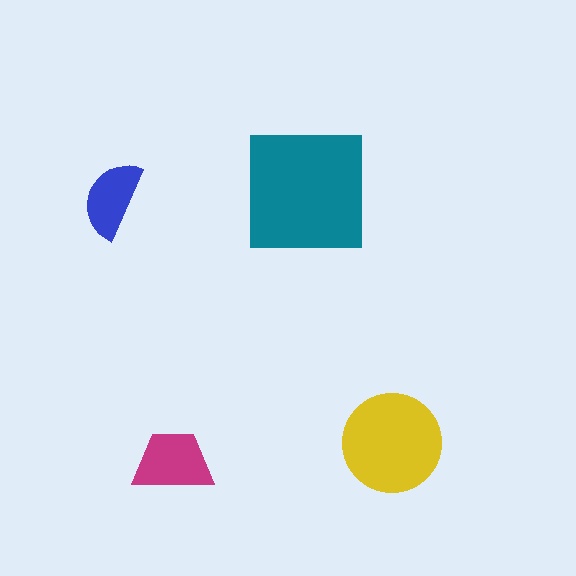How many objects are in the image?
There are 4 objects in the image.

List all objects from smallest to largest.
The blue semicircle, the magenta trapezoid, the yellow circle, the teal square.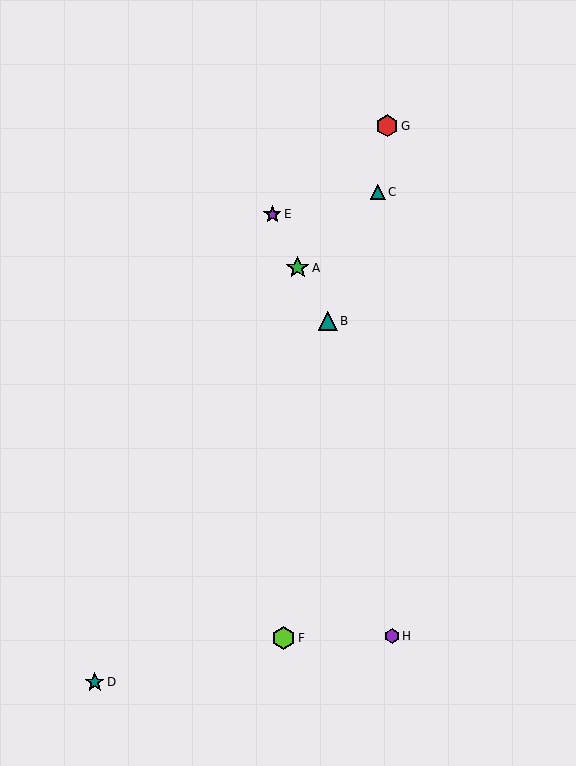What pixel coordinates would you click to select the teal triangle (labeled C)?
Click at (378, 192) to select the teal triangle C.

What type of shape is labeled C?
Shape C is a teal triangle.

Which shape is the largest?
The lime hexagon (labeled F) is the largest.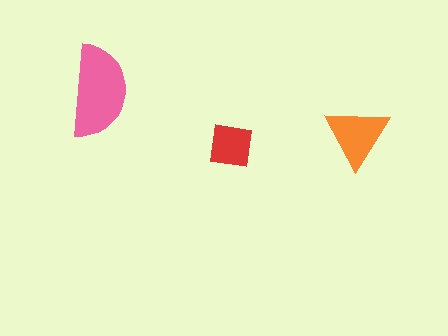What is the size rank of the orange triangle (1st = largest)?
2nd.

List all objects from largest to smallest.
The pink semicircle, the orange triangle, the red square.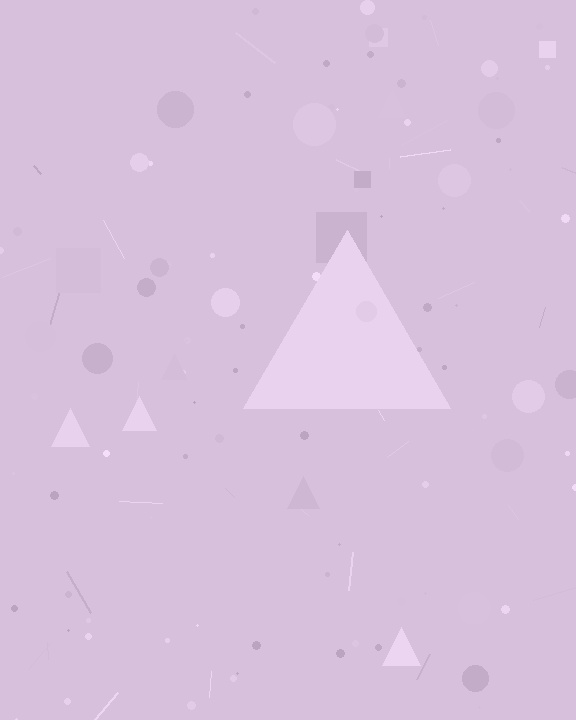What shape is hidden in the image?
A triangle is hidden in the image.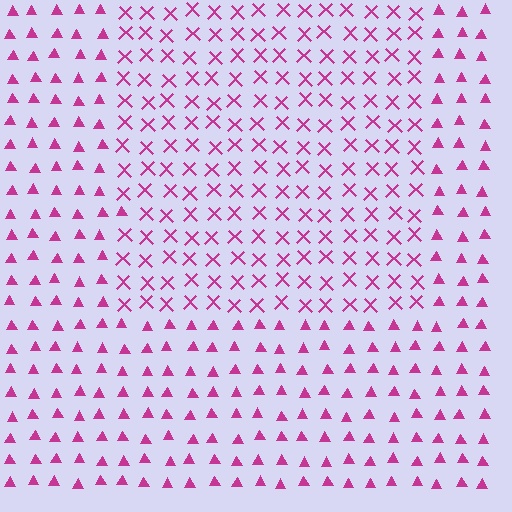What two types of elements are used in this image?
The image uses X marks inside the rectangle region and triangles outside it.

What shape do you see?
I see a rectangle.